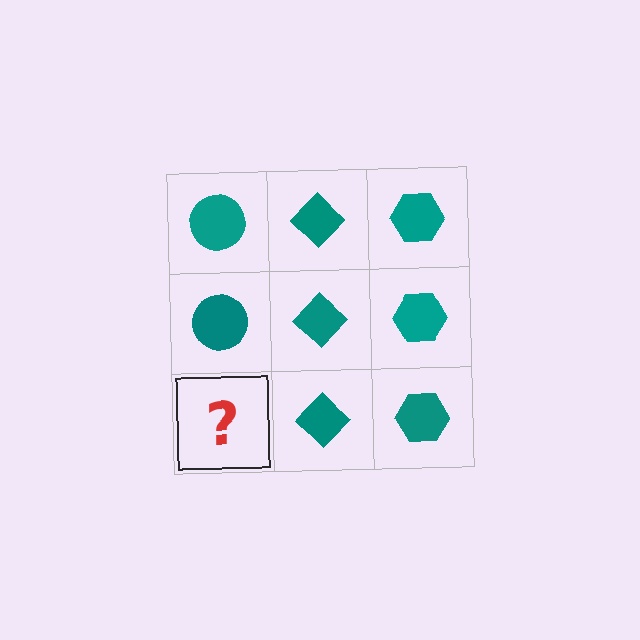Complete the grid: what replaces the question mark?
The question mark should be replaced with a teal circle.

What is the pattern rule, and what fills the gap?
The rule is that each column has a consistent shape. The gap should be filled with a teal circle.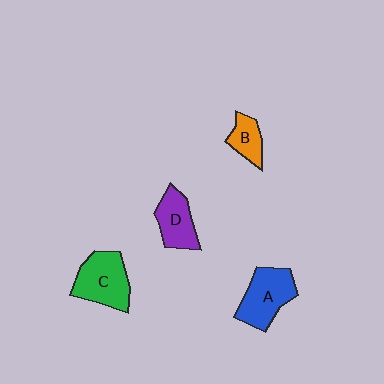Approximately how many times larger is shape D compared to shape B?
Approximately 1.5 times.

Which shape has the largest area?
Shape C (green).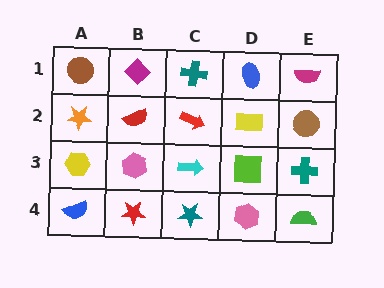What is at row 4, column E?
A green semicircle.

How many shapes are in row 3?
5 shapes.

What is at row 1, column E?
A magenta semicircle.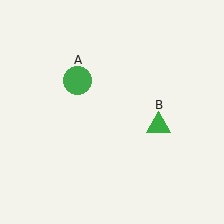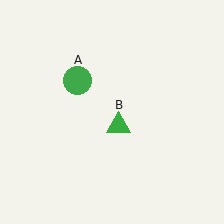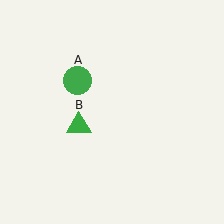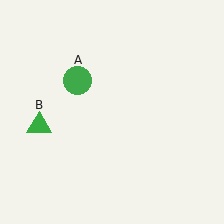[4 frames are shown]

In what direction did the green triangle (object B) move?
The green triangle (object B) moved left.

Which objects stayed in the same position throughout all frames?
Green circle (object A) remained stationary.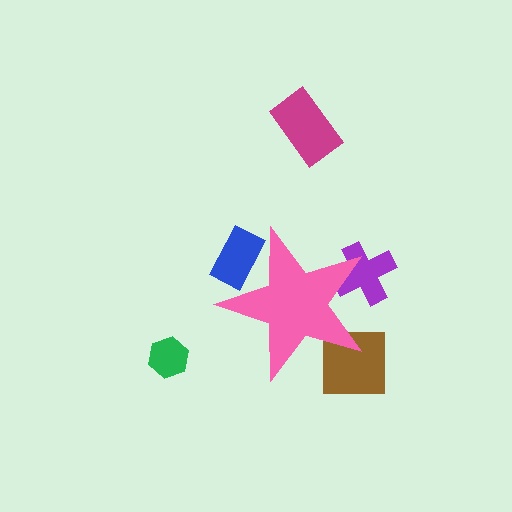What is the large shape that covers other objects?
A pink star.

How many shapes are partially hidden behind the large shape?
3 shapes are partially hidden.